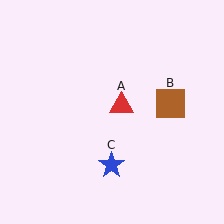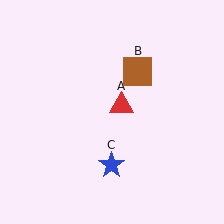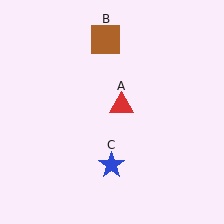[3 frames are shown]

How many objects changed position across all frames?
1 object changed position: brown square (object B).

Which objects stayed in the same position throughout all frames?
Red triangle (object A) and blue star (object C) remained stationary.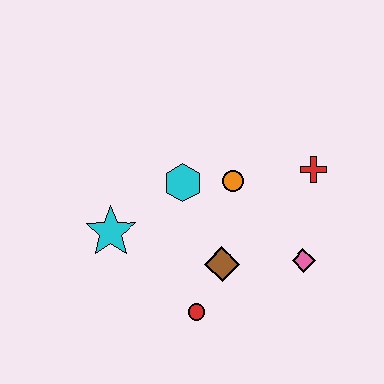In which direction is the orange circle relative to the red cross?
The orange circle is to the left of the red cross.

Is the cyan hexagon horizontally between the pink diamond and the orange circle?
No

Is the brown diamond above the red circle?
Yes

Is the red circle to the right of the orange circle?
No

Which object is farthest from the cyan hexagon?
The pink diamond is farthest from the cyan hexagon.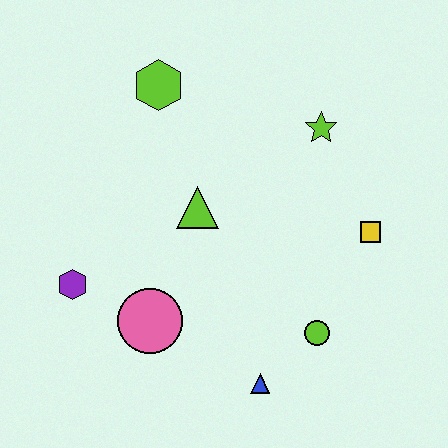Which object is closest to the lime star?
The yellow square is closest to the lime star.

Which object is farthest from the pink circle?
The lime star is farthest from the pink circle.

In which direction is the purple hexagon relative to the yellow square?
The purple hexagon is to the left of the yellow square.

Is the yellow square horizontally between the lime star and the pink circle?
No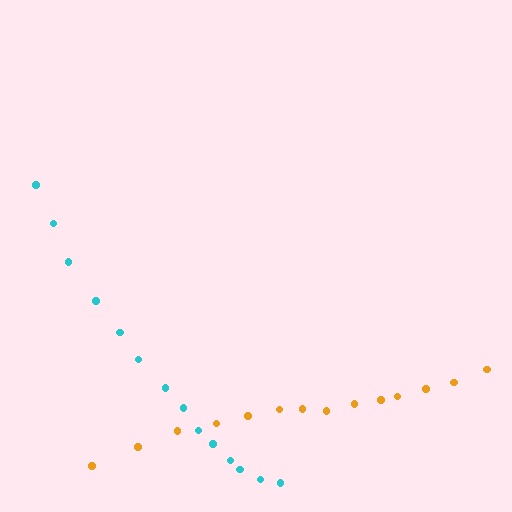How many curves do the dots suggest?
There are 2 distinct paths.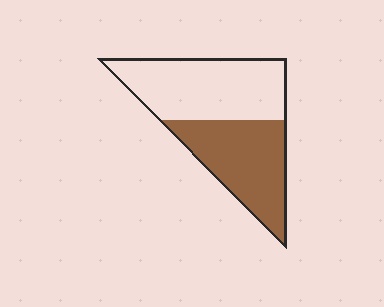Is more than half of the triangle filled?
No.